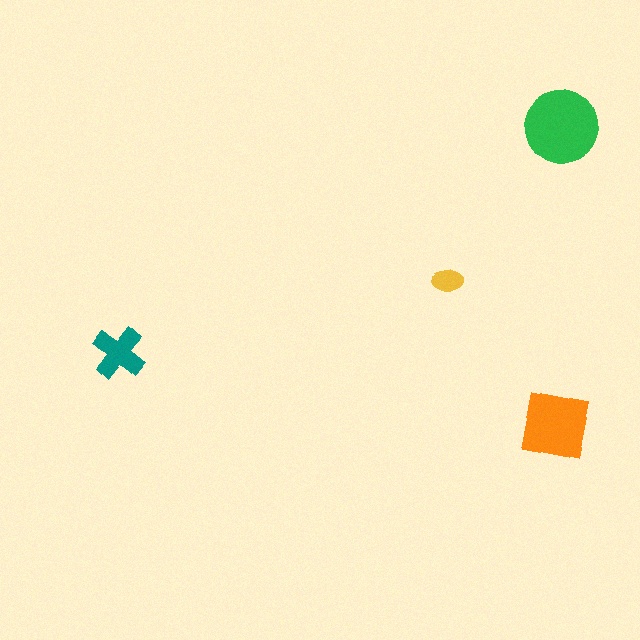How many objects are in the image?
There are 4 objects in the image.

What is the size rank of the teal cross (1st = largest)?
3rd.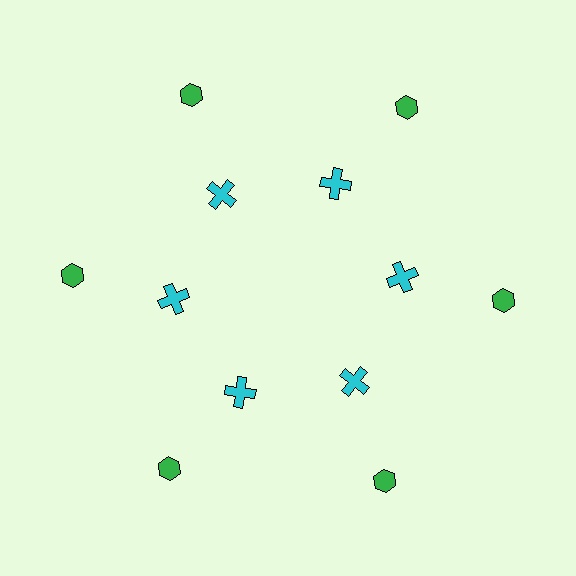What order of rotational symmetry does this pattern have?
This pattern has 6-fold rotational symmetry.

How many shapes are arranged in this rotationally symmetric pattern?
There are 12 shapes, arranged in 6 groups of 2.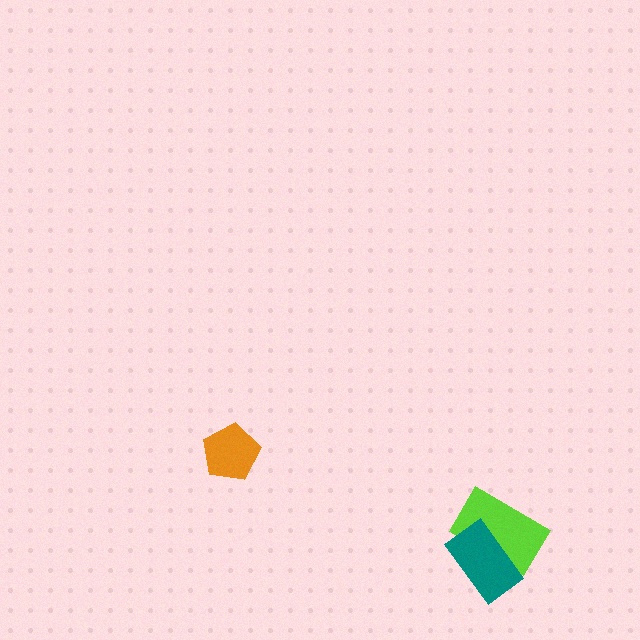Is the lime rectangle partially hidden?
Yes, it is partially covered by another shape.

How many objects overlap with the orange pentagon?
0 objects overlap with the orange pentagon.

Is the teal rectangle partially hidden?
No, no other shape covers it.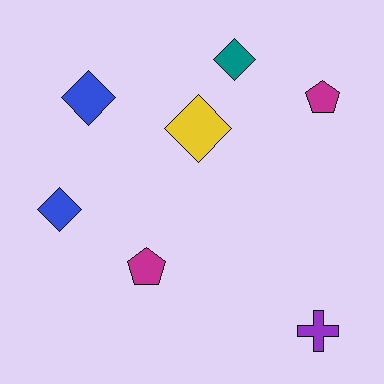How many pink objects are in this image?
There are no pink objects.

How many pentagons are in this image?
There are 2 pentagons.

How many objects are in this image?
There are 7 objects.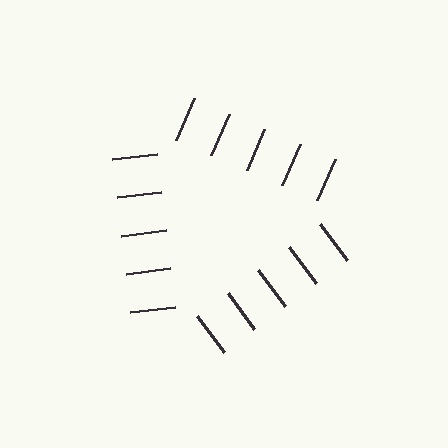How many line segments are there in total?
15 — 5 along each of the 3 edges.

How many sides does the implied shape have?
3 sides — the line-ends trace a triangle.